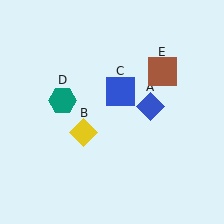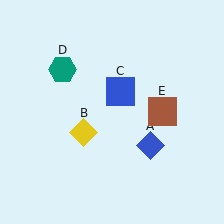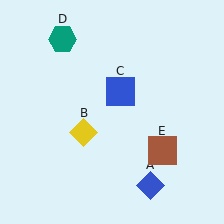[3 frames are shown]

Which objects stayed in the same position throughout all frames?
Yellow diamond (object B) and blue square (object C) remained stationary.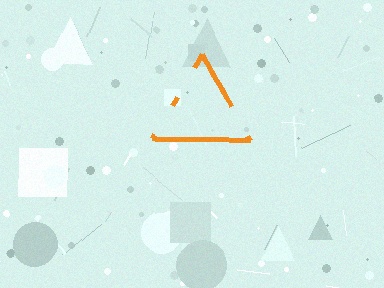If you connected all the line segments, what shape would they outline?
They would outline a triangle.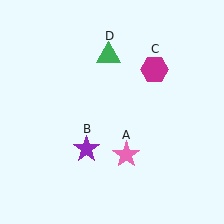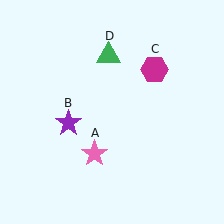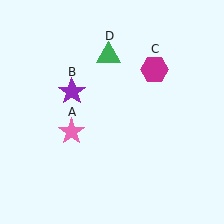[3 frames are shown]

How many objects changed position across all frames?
2 objects changed position: pink star (object A), purple star (object B).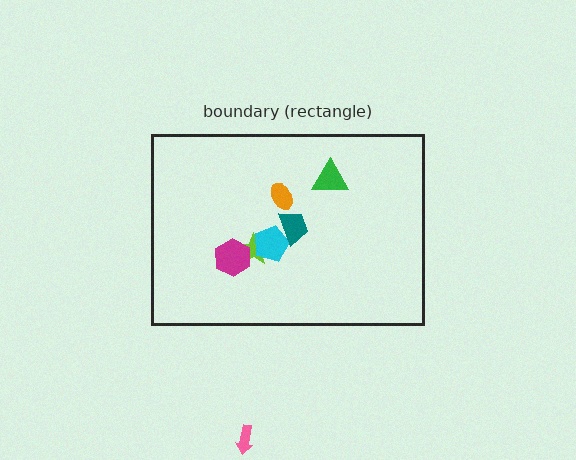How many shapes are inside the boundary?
6 inside, 1 outside.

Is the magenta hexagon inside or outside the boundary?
Inside.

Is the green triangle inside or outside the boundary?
Inside.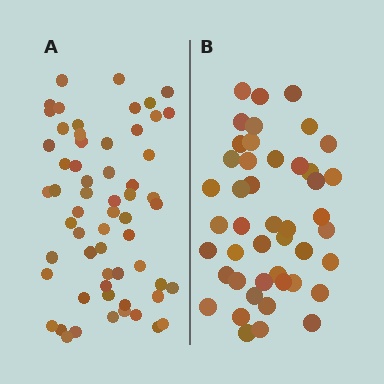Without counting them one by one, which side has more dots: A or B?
Region A (the left region) has more dots.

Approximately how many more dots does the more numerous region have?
Region A has approximately 15 more dots than region B.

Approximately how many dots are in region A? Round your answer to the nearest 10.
About 60 dots.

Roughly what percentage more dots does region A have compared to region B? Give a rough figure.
About 35% more.